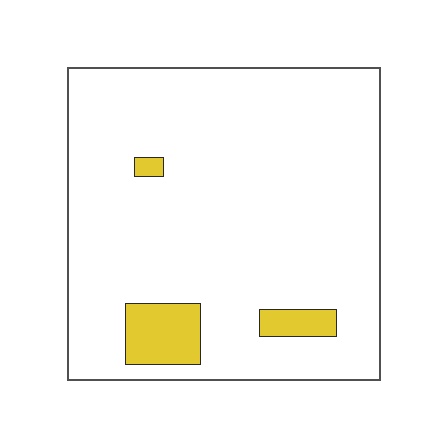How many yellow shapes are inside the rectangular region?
3.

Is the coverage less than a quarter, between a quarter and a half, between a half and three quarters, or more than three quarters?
Less than a quarter.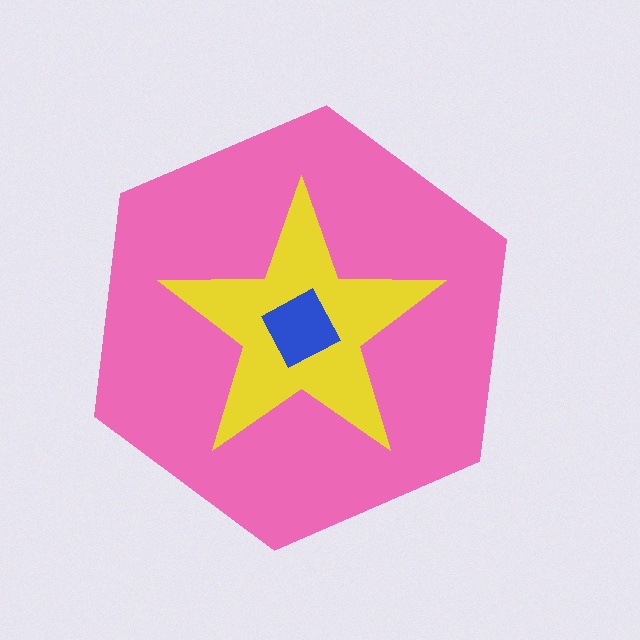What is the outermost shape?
The pink hexagon.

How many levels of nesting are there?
3.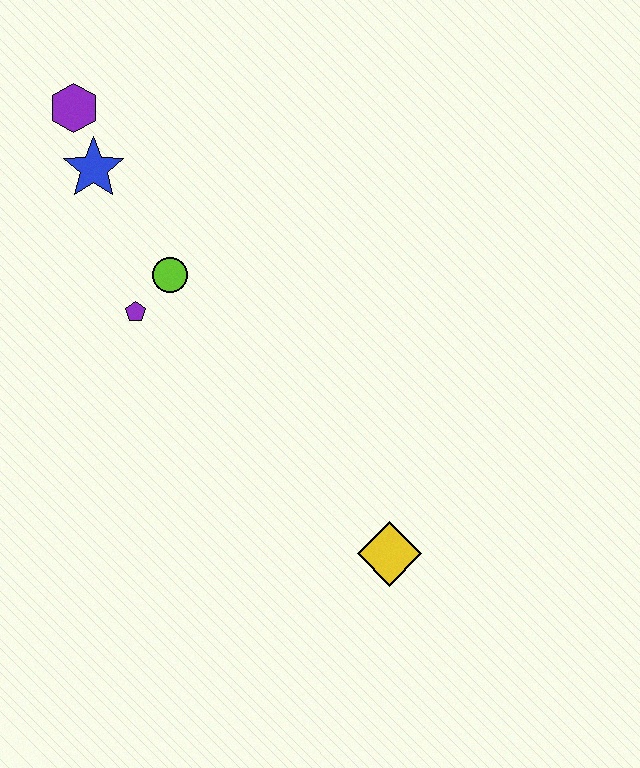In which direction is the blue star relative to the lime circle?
The blue star is above the lime circle.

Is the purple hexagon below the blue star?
No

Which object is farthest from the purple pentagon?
The yellow diamond is farthest from the purple pentagon.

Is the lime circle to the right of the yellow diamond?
No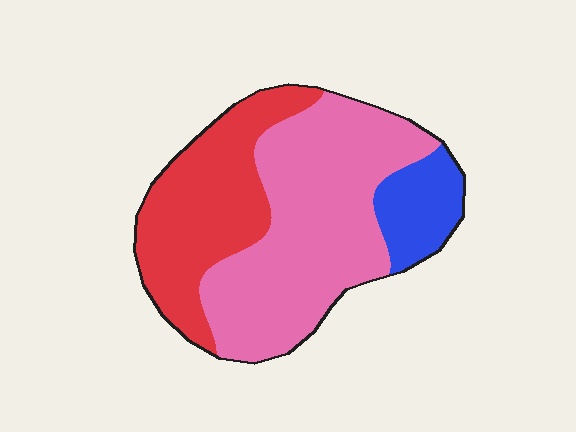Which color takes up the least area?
Blue, at roughly 15%.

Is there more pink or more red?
Pink.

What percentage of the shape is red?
Red takes up between a third and a half of the shape.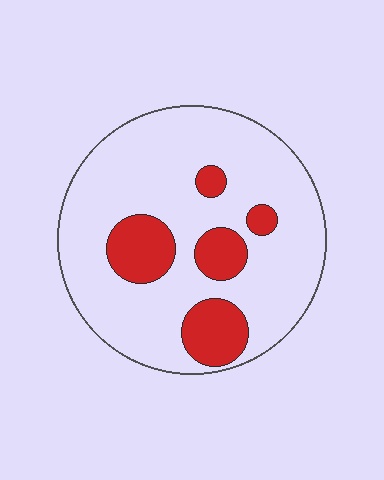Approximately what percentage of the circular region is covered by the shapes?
Approximately 20%.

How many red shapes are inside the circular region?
5.